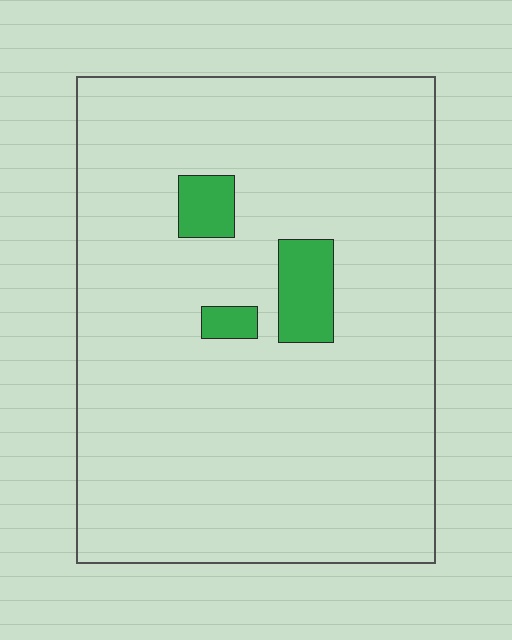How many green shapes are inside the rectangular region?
3.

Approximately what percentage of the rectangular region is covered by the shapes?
Approximately 5%.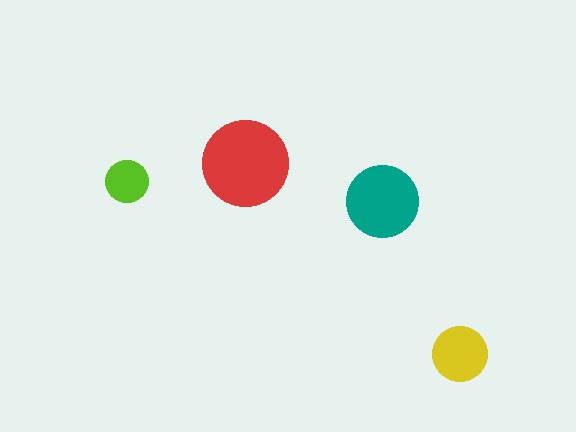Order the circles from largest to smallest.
the red one, the teal one, the yellow one, the lime one.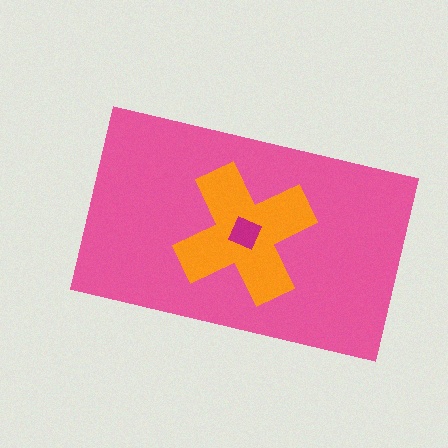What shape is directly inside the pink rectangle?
The orange cross.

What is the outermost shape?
The pink rectangle.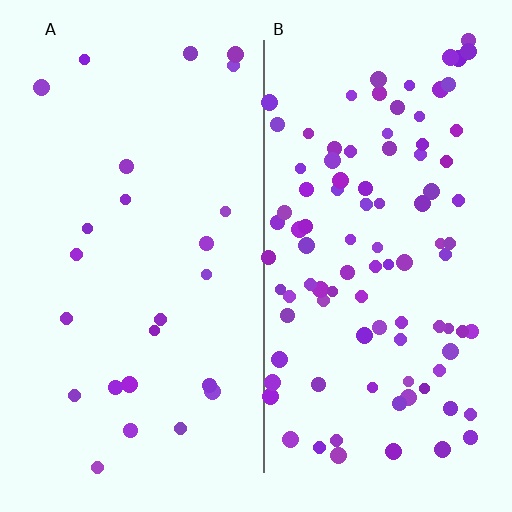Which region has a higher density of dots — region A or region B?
B (the right).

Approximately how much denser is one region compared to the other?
Approximately 4.1× — region B over region A.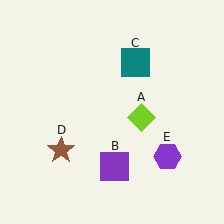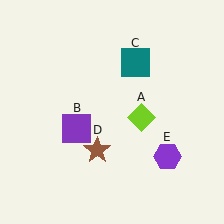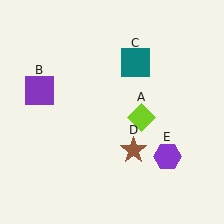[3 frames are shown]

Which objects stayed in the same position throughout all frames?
Lime diamond (object A) and teal square (object C) and purple hexagon (object E) remained stationary.